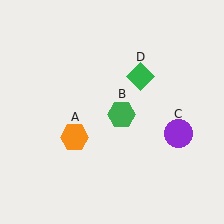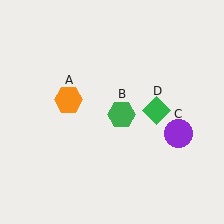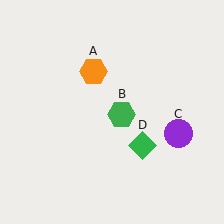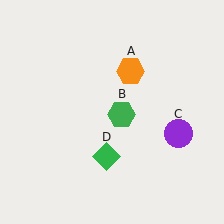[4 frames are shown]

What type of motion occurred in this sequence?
The orange hexagon (object A), green diamond (object D) rotated clockwise around the center of the scene.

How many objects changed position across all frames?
2 objects changed position: orange hexagon (object A), green diamond (object D).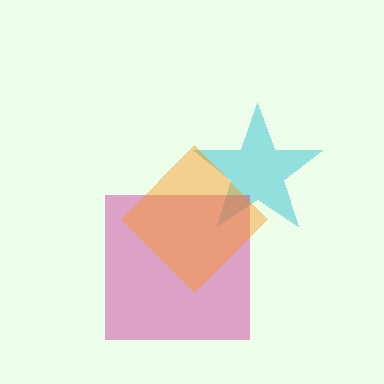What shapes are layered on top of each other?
The layered shapes are: a cyan star, a magenta square, an orange diamond.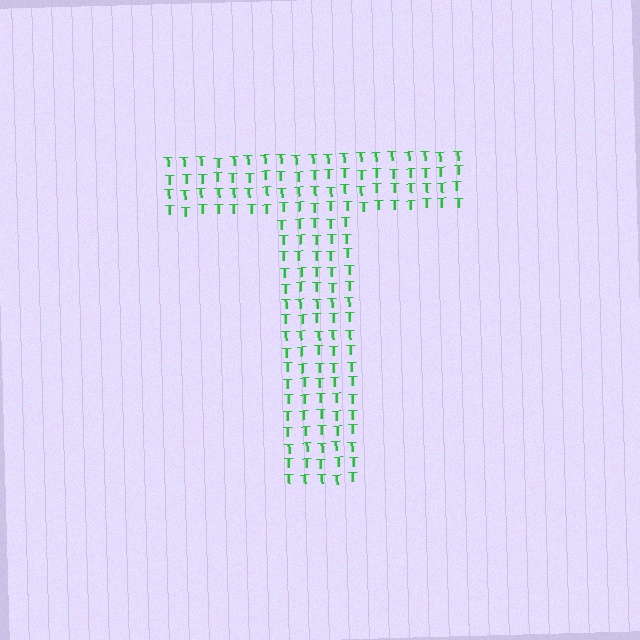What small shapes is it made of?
It is made of small letter T's.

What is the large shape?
The large shape is the letter T.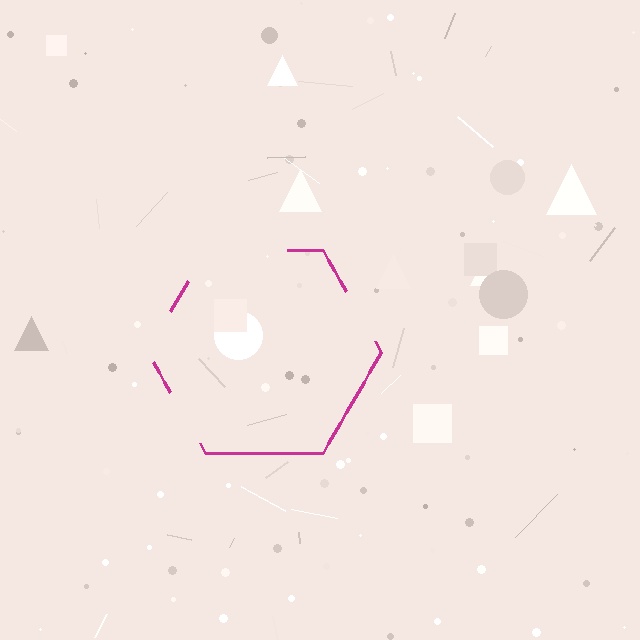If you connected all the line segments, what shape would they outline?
They would outline a hexagon.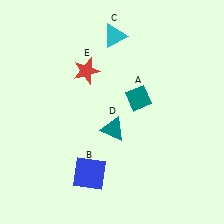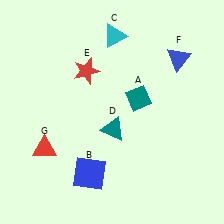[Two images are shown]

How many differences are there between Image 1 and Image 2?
There are 2 differences between the two images.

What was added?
A blue triangle (F), a red triangle (G) were added in Image 2.